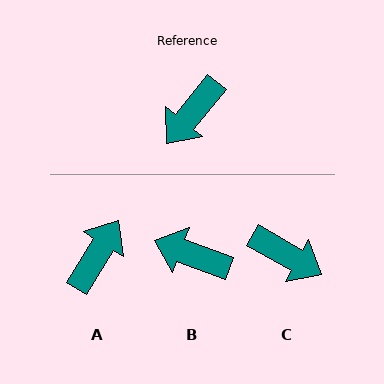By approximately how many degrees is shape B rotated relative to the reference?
Approximately 71 degrees clockwise.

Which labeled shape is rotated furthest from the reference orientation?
A, about 173 degrees away.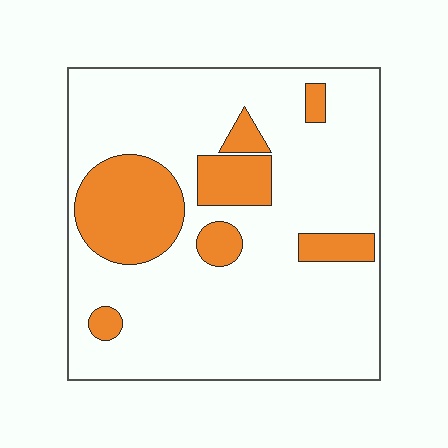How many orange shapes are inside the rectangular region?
7.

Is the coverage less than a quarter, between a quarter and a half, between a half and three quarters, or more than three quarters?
Less than a quarter.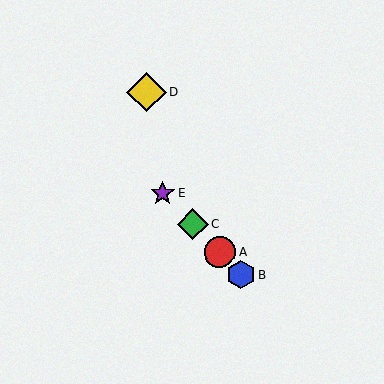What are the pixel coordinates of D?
Object D is at (146, 92).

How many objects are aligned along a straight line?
4 objects (A, B, C, E) are aligned along a straight line.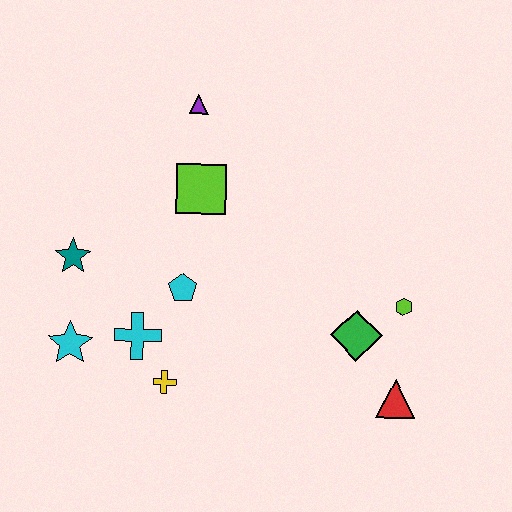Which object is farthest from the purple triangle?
The red triangle is farthest from the purple triangle.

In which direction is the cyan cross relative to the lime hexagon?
The cyan cross is to the left of the lime hexagon.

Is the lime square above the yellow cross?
Yes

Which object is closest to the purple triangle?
The lime square is closest to the purple triangle.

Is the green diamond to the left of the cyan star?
No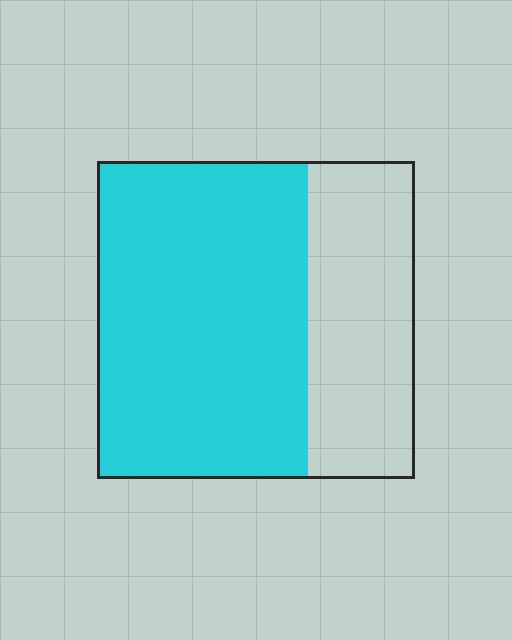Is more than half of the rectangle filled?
Yes.